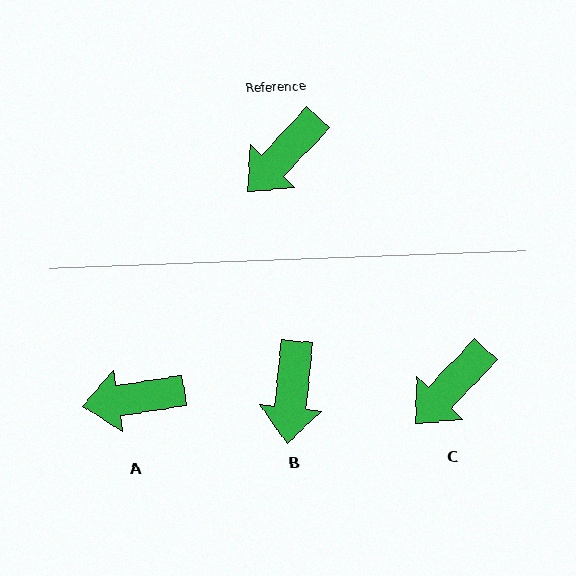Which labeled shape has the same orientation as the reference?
C.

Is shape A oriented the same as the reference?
No, it is off by about 38 degrees.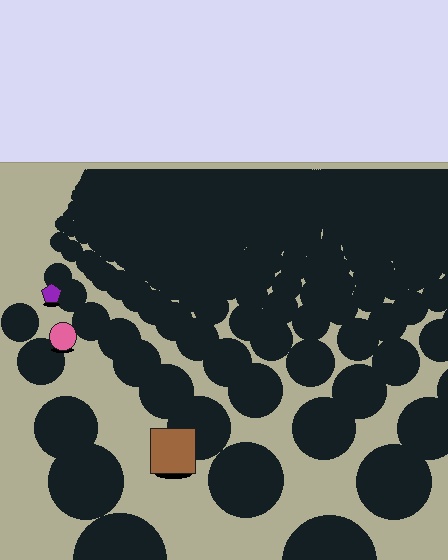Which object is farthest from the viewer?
The purple pentagon is farthest from the viewer. It appears smaller and the ground texture around it is denser.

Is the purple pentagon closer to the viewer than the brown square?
No. The brown square is closer — you can tell from the texture gradient: the ground texture is coarser near it.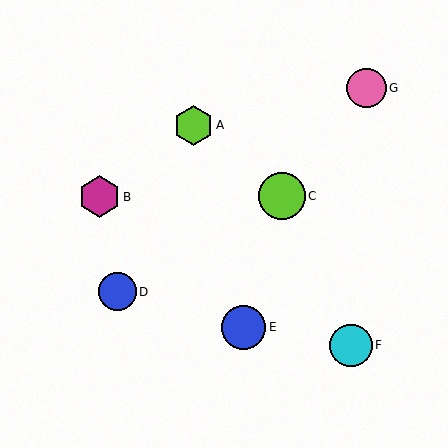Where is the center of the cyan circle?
The center of the cyan circle is at (351, 345).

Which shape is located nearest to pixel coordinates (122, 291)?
The blue circle (labeled D) at (117, 292) is nearest to that location.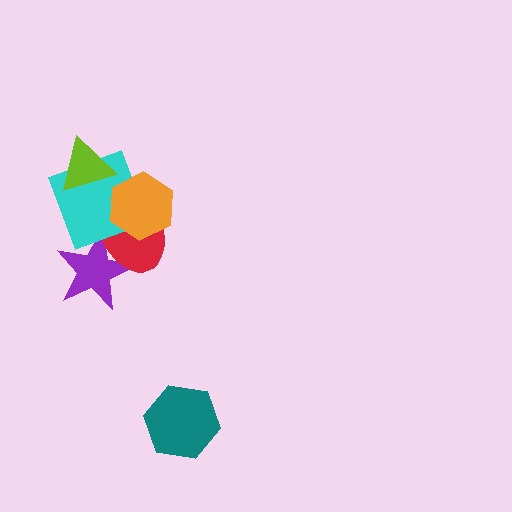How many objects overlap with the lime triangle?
1 object overlaps with the lime triangle.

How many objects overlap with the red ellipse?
3 objects overlap with the red ellipse.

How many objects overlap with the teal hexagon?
0 objects overlap with the teal hexagon.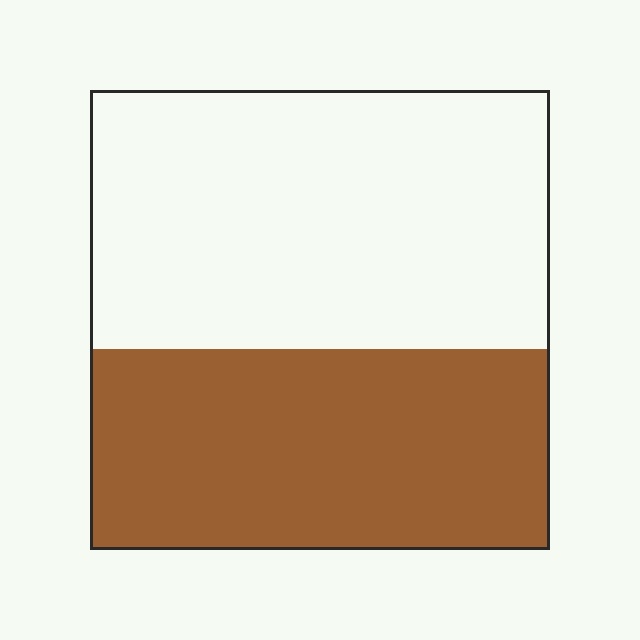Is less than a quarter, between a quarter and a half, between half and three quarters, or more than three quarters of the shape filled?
Between a quarter and a half.